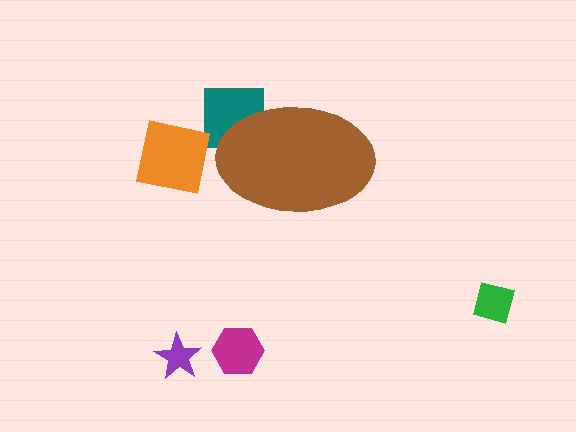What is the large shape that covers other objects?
A brown ellipse.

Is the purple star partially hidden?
No, the purple star is fully visible.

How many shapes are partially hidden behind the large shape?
1 shape is partially hidden.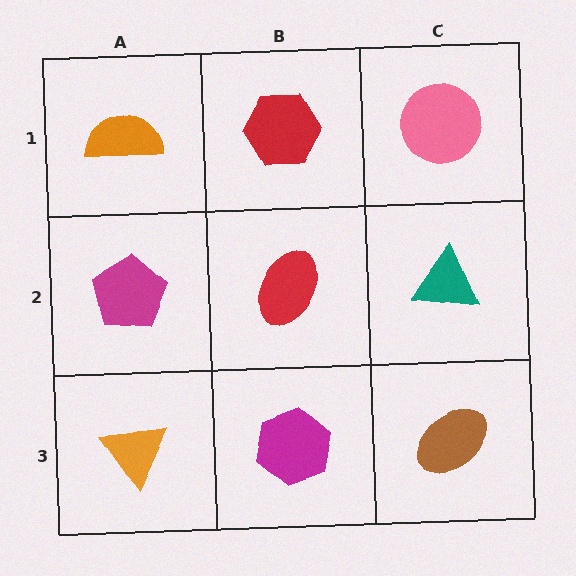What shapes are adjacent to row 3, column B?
A red ellipse (row 2, column B), an orange triangle (row 3, column A), a brown ellipse (row 3, column C).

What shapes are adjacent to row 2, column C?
A pink circle (row 1, column C), a brown ellipse (row 3, column C), a red ellipse (row 2, column B).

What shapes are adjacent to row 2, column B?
A red hexagon (row 1, column B), a magenta hexagon (row 3, column B), a magenta pentagon (row 2, column A), a teal triangle (row 2, column C).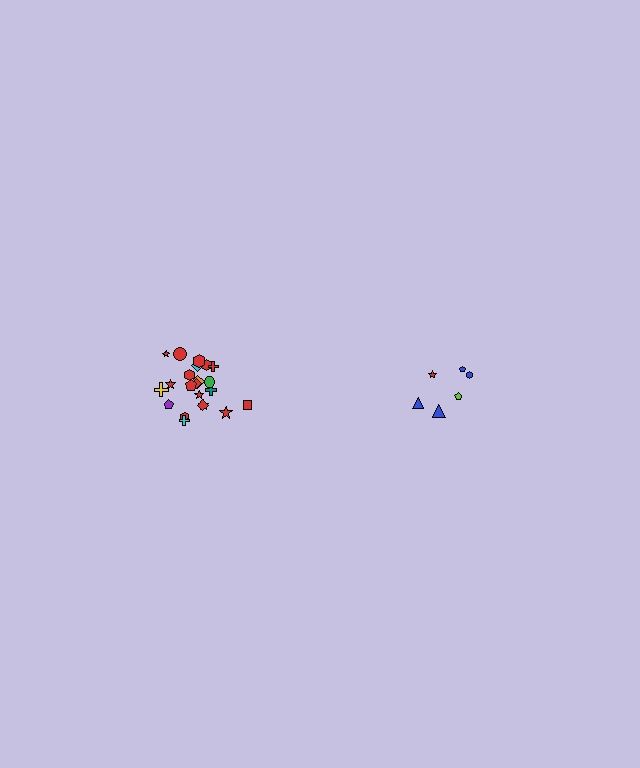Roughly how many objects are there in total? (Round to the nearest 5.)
Roughly 30 objects in total.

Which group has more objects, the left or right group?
The left group.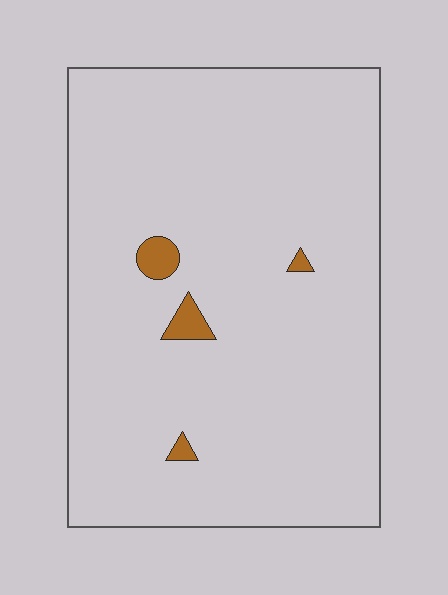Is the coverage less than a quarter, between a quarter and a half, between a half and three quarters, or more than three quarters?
Less than a quarter.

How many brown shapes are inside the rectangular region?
4.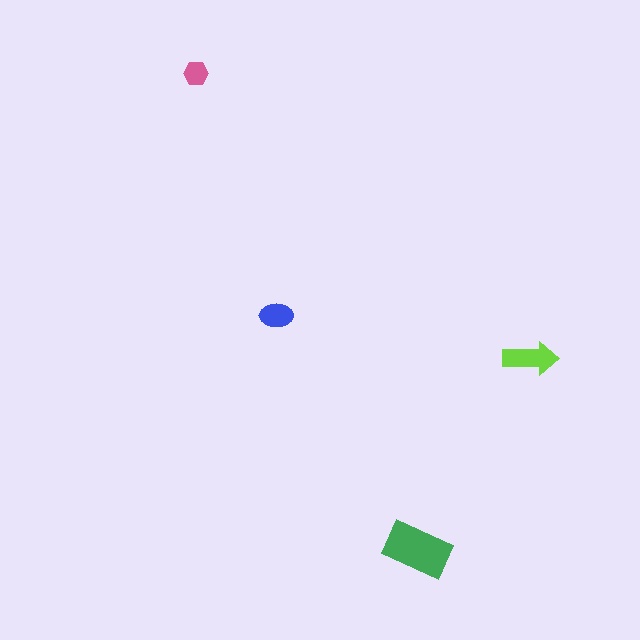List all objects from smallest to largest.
The pink hexagon, the blue ellipse, the lime arrow, the green rectangle.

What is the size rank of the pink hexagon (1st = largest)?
4th.